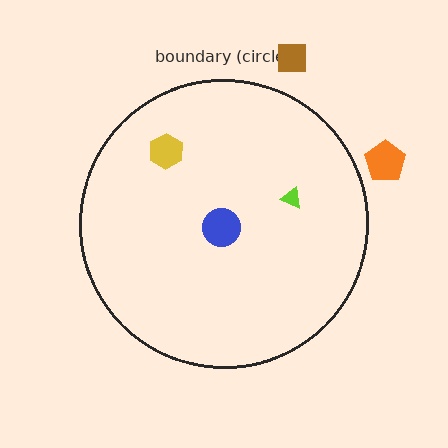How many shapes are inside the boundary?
3 inside, 2 outside.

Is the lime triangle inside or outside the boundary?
Inside.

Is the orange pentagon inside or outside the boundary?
Outside.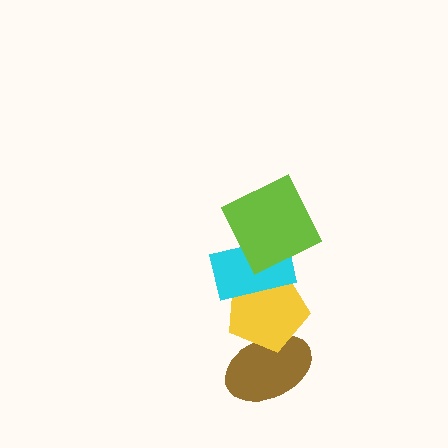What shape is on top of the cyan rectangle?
The lime square is on top of the cyan rectangle.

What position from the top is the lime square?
The lime square is 1st from the top.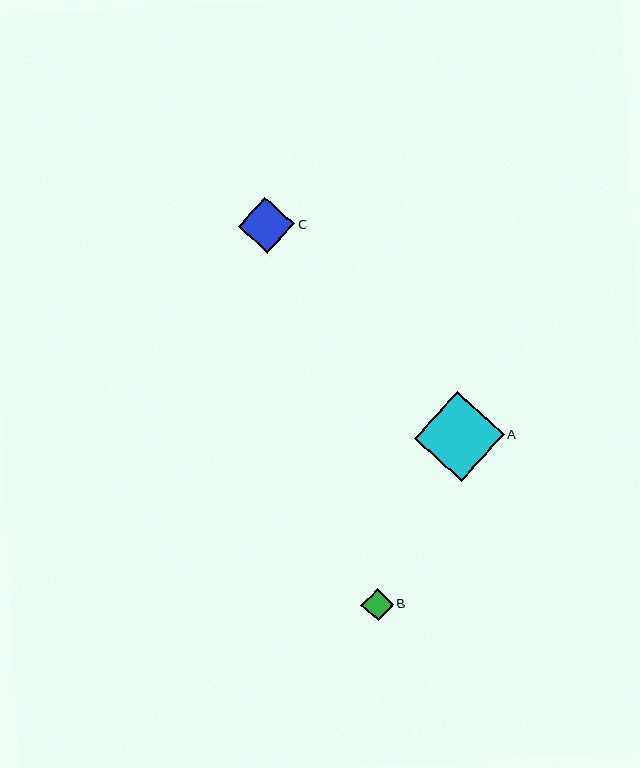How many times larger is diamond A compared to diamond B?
Diamond A is approximately 2.7 times the size of diamond B.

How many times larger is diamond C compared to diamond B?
Diamond C is approximately 1.7 times the size of diamond B.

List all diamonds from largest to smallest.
From largest to smallest: A, C, B.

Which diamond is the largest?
Diamond A is the largest with a size of approximately 90 pixels.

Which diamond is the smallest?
Diamond B is the smallest with a size of approximately 33 pixels.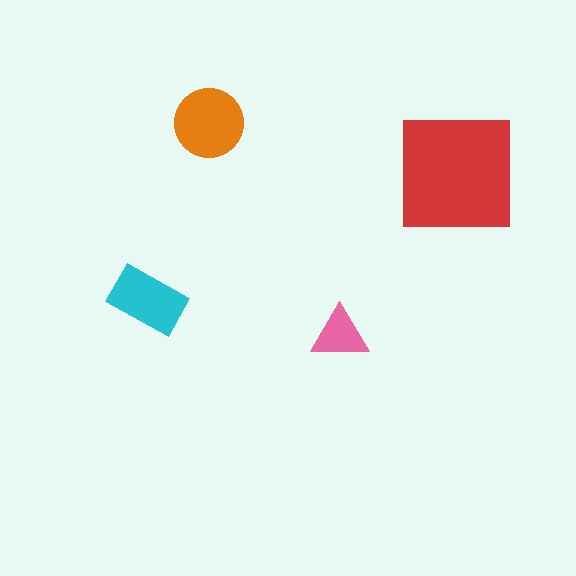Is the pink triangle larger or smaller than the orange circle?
Smaller.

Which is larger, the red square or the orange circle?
The red square.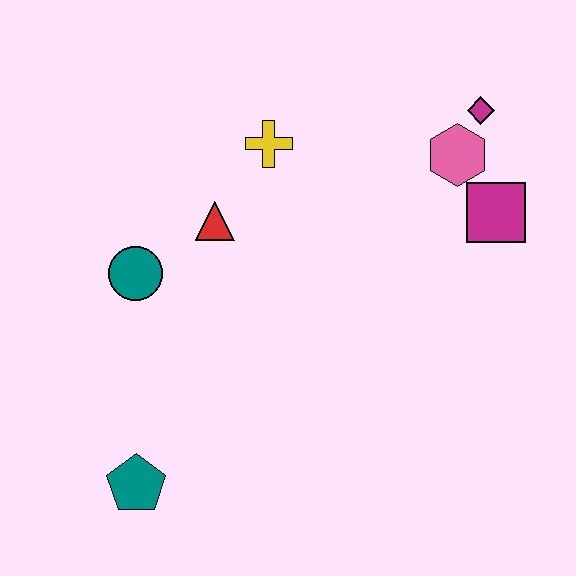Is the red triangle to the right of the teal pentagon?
Yes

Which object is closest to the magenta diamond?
The pink hexagon is closest to the magenta diamond.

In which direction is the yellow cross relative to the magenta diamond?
The yellow cross is to the left of the magenta diamond.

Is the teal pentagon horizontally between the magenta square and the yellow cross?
No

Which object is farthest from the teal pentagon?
The magenta diamond is farthest from the teal pentagon.